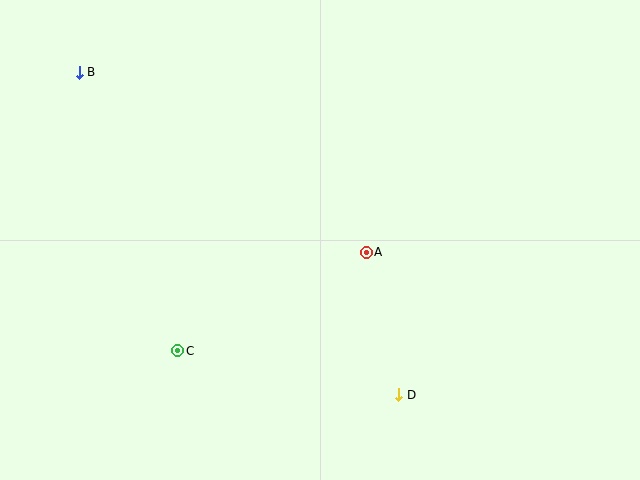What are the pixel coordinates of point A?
Point A is at (366, 252).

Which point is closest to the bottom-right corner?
Point D is closest to the bottom-right corner.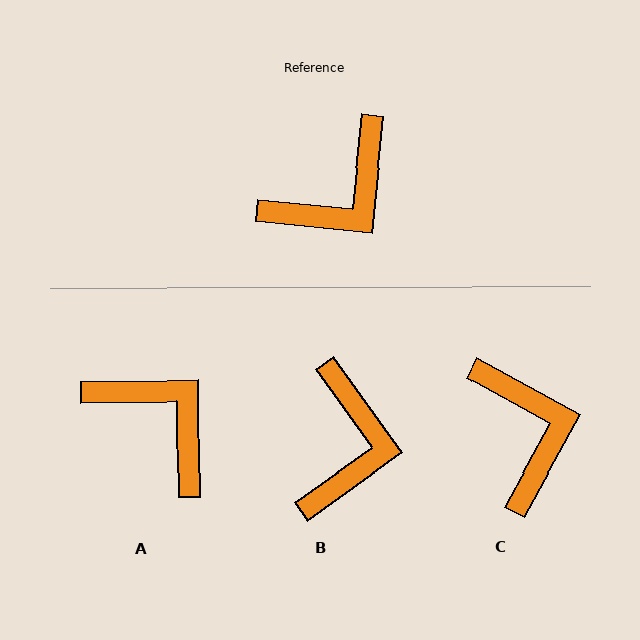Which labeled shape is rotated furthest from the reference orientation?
A, about 97 degrees away.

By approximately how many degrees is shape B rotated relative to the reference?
Approximately 42 degrees counter-clockwise.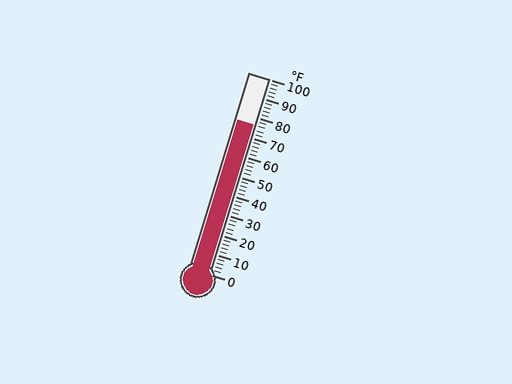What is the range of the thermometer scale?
The thermometer scale ranges from 0°F to 100°F.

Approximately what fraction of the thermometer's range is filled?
The thermometer is filled to approximately 75% of its range.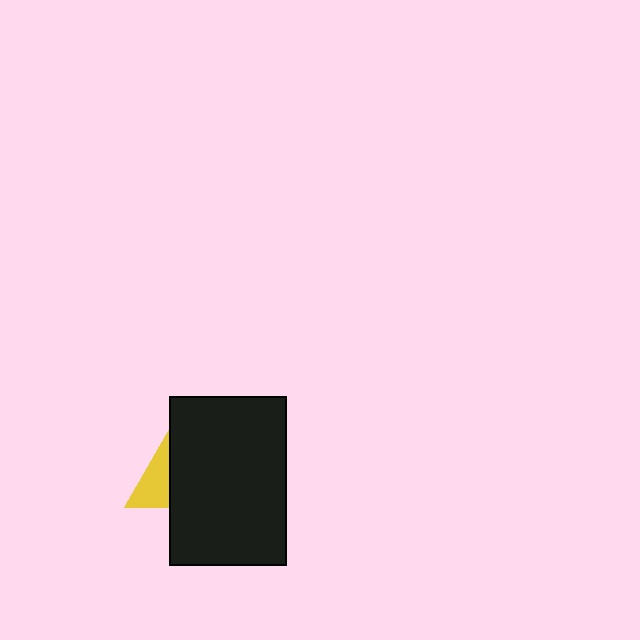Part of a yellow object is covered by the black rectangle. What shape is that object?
It is a triangle.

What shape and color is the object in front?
The object in front is a black rectangle.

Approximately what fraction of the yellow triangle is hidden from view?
Roughly 59% of the yellow triangle is hidden behind the black rectangle.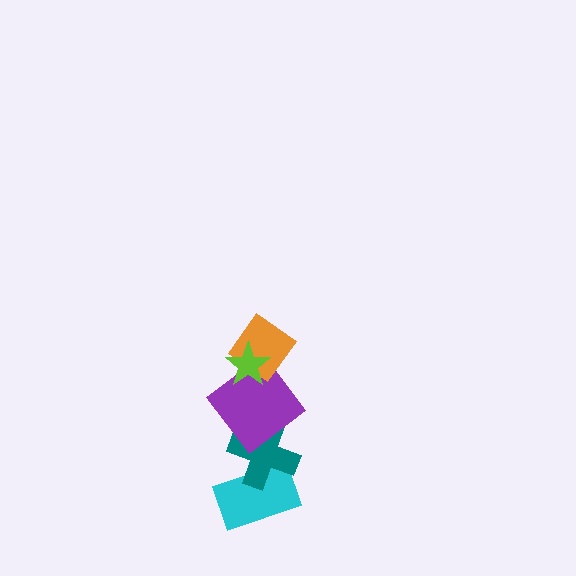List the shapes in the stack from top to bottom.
From top to bottom: the lime star, the orange diamond, the purple diamond, the teal cross, the cyan rectangle.